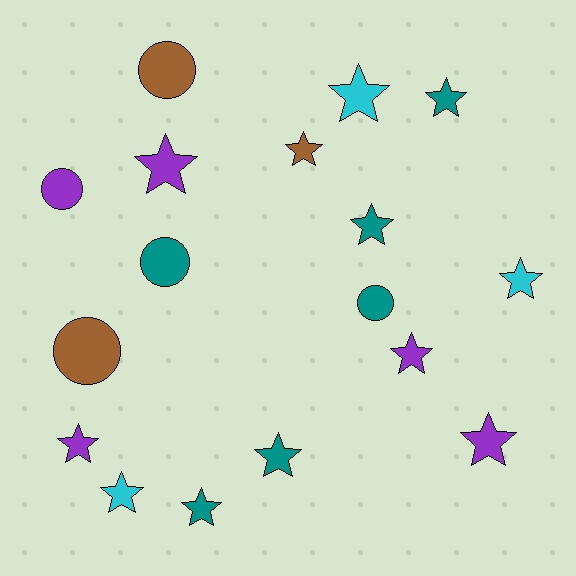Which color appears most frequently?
Teal, with 6 objects.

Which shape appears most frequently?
Star, with 12 objects.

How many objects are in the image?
There are 17 objects.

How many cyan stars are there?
There are 3 cyan stars.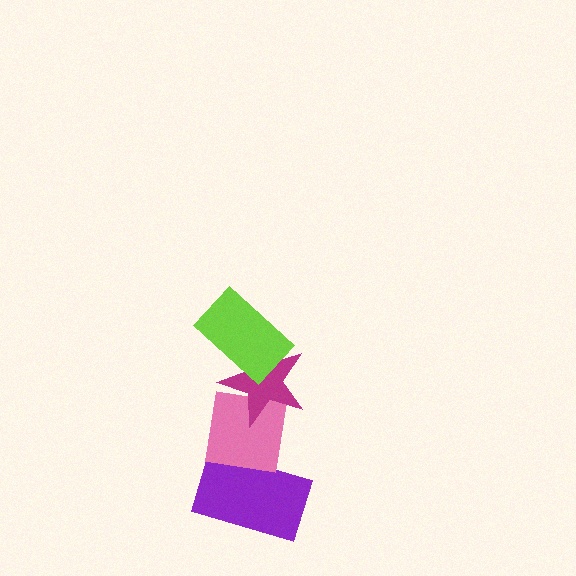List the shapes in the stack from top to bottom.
From top to bottom: the lime rectangle, the magenta star, the pink square, the purple rectangle.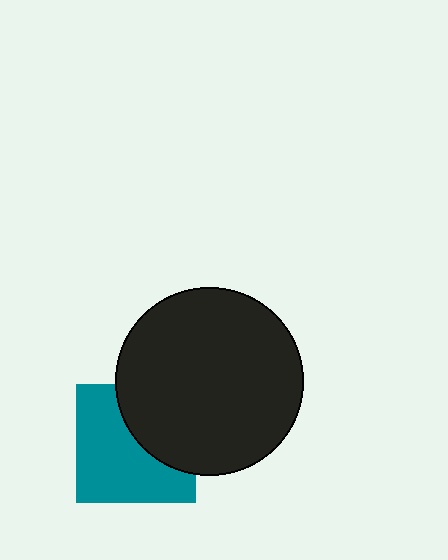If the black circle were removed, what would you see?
You would see the complete teal square.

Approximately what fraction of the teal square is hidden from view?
Roughly 38% of the teal square is hidden behind the black circle.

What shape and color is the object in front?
The object in front is a black circle.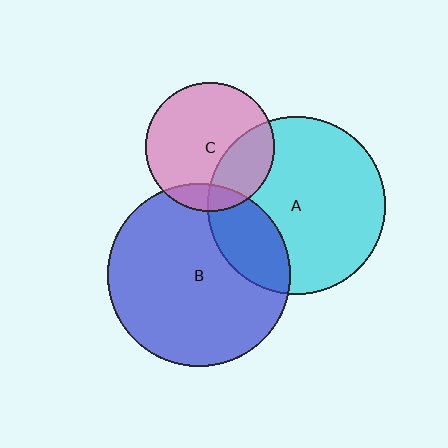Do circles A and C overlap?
Yes.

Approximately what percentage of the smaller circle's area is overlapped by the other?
Approximately 30%.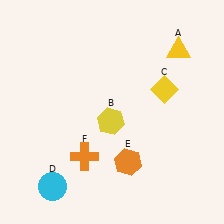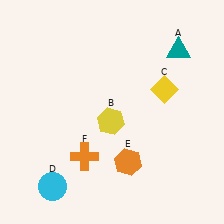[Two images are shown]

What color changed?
The triangle (A) changed from yellow in Image 1 to teal in Image 2.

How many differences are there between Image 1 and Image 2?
There is 1 difference between the two images.